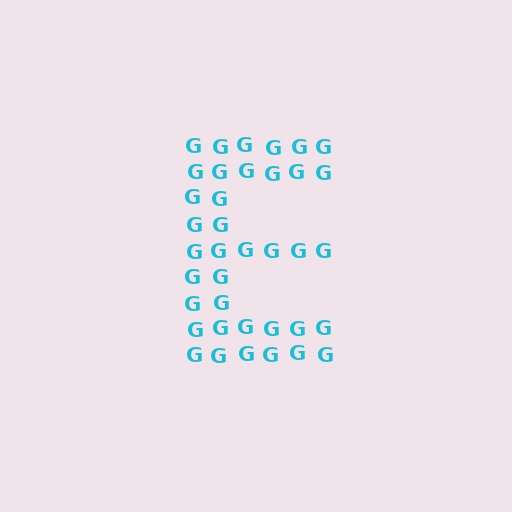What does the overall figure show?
The overall figure shows the letter E.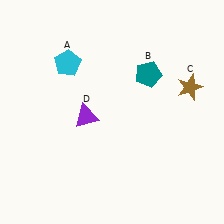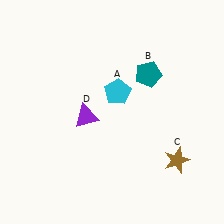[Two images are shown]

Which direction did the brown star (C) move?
The brown star (C) moved down.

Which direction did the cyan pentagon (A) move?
The cyan pentagon (A) moved right.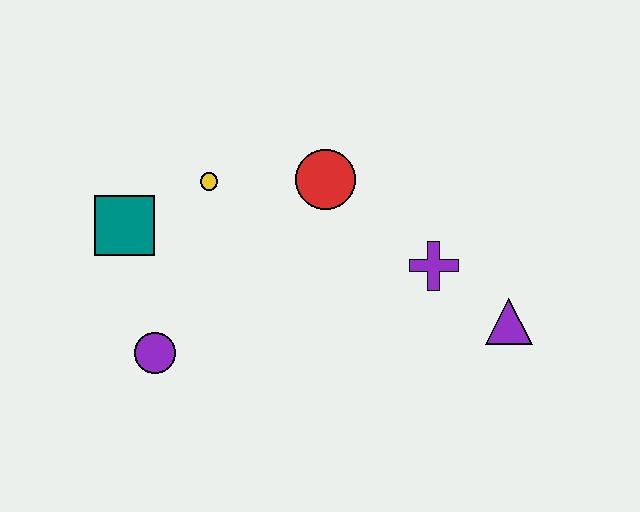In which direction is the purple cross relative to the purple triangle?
The purple cross is to the left of the purple triangle.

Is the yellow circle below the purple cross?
No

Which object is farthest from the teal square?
The purple triangle is farthest from the teal square.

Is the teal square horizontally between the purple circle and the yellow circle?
No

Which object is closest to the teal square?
The yellow circle is closest to the teal square.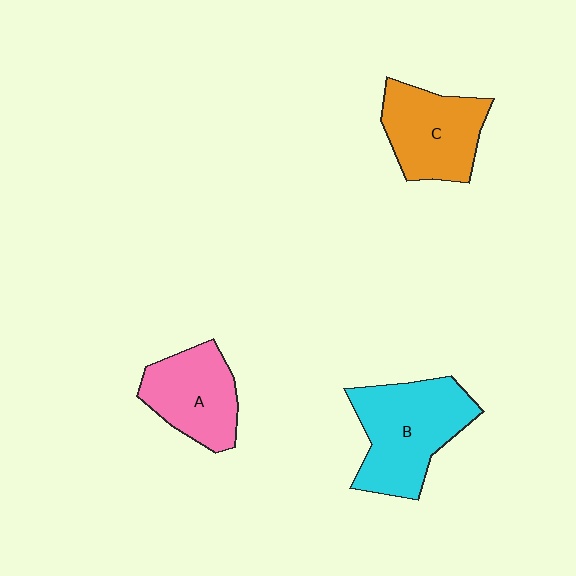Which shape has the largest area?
Shape B (cyan).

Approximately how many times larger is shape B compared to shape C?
Approximately 1.3 times.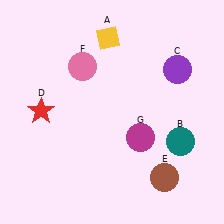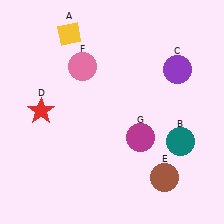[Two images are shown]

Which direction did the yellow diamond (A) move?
The yellow diamond (A) moved left.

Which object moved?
The yellow diamond (A) moved left.